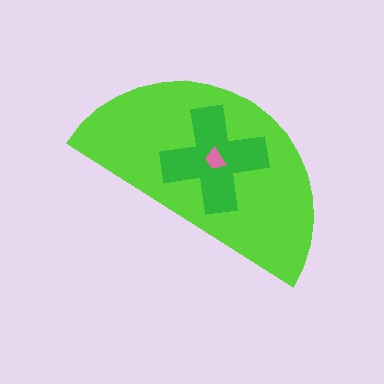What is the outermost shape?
The lime semicircle.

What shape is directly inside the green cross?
The pink trapezoid.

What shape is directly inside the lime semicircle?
The green cross.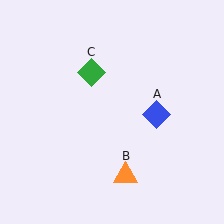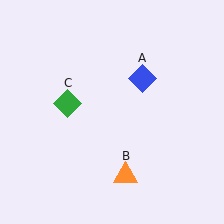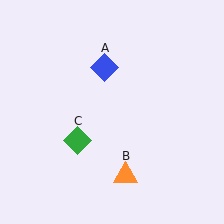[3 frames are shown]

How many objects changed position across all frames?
2 objects changed position: blue diamond (object A), green diamond (object C).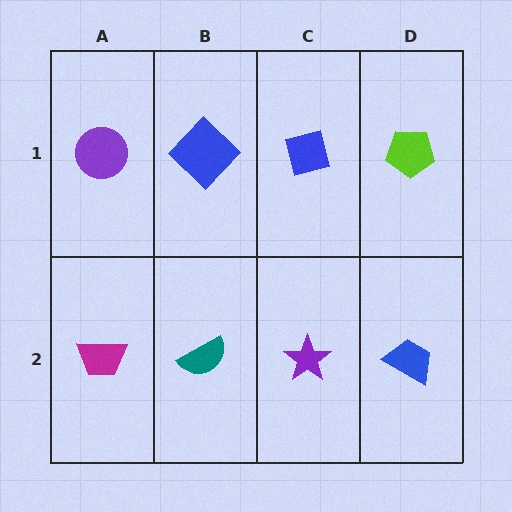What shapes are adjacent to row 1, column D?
A blue trapezoid (row 2, column D), a blue square (row 1, column C).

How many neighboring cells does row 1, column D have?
2.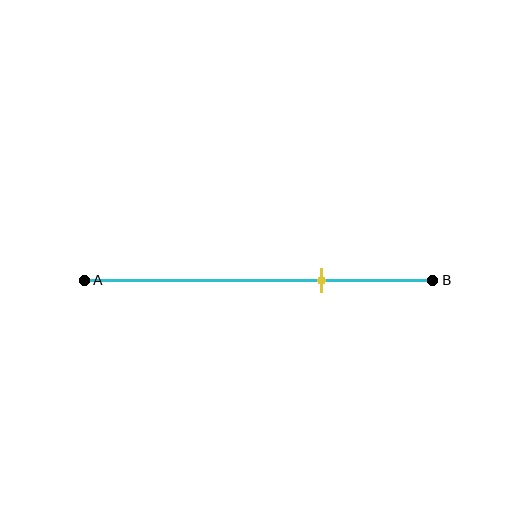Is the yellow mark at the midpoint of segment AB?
No, the mark is at about 70% from A, not at the 50% midpoint.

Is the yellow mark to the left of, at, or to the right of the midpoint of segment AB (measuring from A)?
The yellow mark is to the right of the midpoint of segment AB.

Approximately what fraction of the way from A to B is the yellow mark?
The yellow mark is approximately 70% of the way from A to B.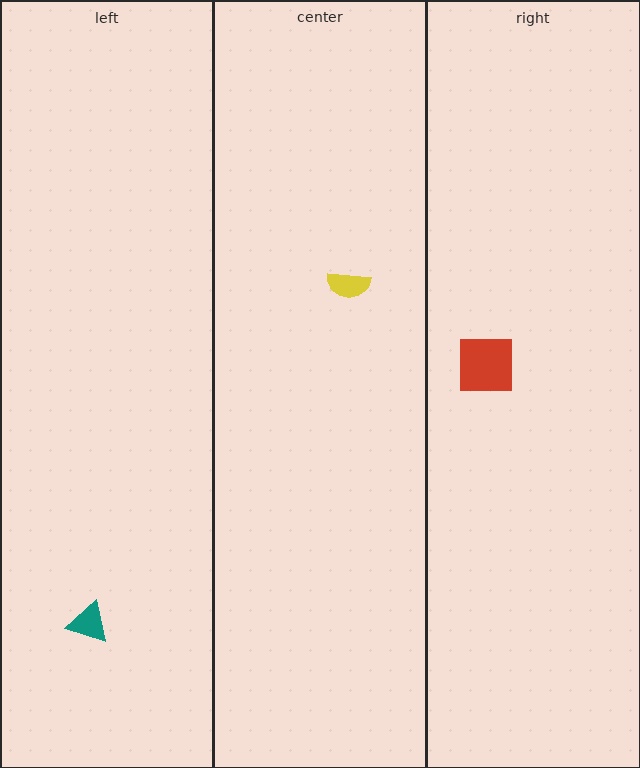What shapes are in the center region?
The yellow semicircle.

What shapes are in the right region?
The red square.